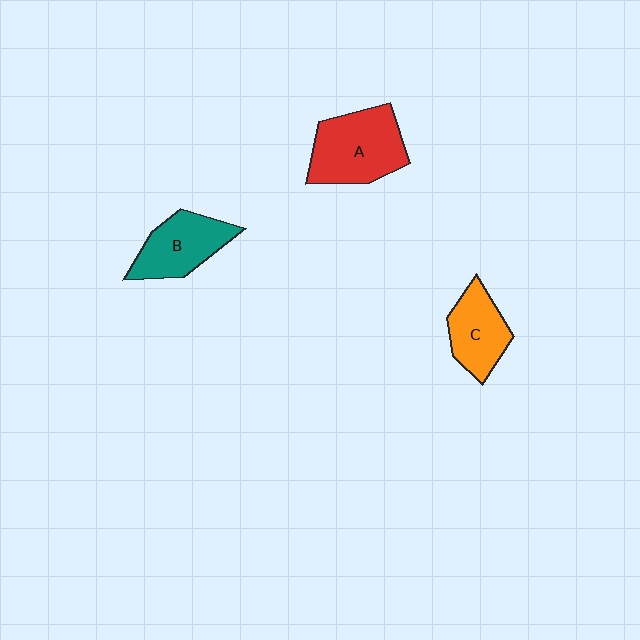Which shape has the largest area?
Shape A (red).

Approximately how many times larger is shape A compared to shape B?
Approximately 1.3 times.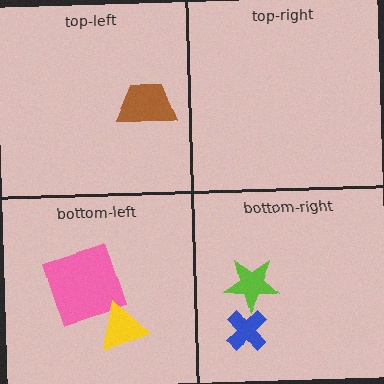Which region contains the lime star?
The bottom-right region.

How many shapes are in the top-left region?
1.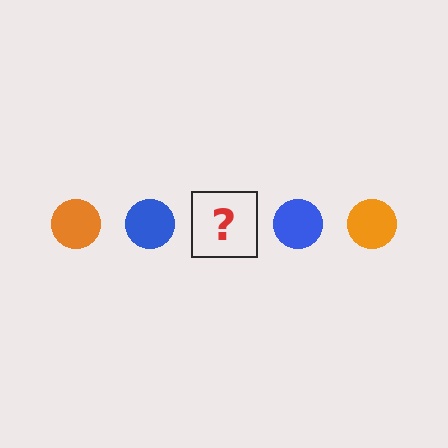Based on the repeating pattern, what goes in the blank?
The blank should be an orange circle.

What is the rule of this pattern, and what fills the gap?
The rule is that the pattern cycles through orange, blue circles. The gap should be filled with an orange circle.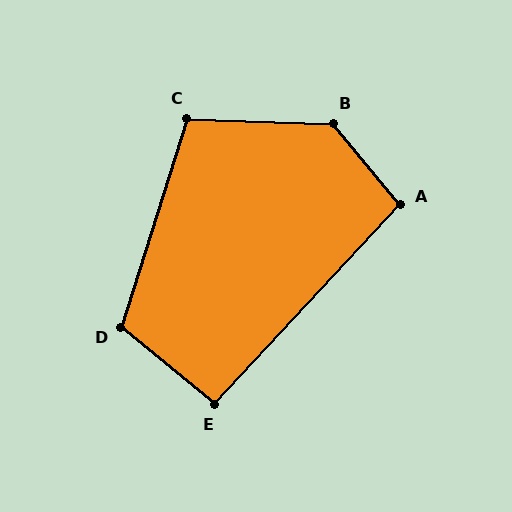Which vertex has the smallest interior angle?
E, at approximately 94 degrees.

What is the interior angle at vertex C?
Approximately 106 degrees (obtuse).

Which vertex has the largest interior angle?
B, at approximately 132 degrees.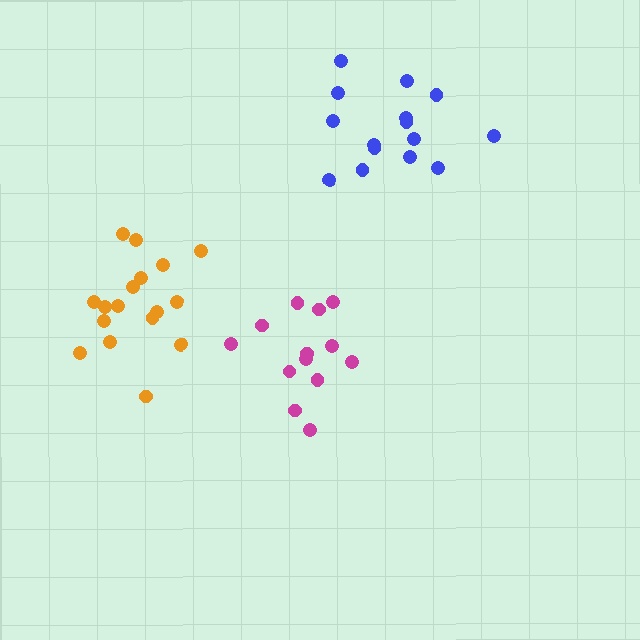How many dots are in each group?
Group 1: 13 dots, Group 2: 15 dots, Group 3: 17 dots (45 total).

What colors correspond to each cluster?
The clusters are colored: magenta, blue, orange.